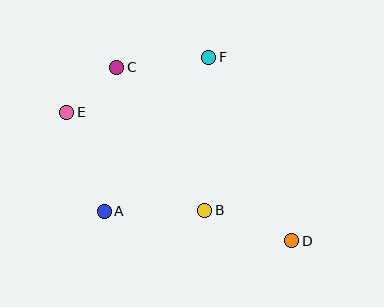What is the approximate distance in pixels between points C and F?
The distance between C and F is approximately 92 pixels.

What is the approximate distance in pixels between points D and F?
The distance between D and F is approximately 201 pixels.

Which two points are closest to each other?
Points C and E are closest to each other.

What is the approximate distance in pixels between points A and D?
The distance between A and D is approximately 190 pixels.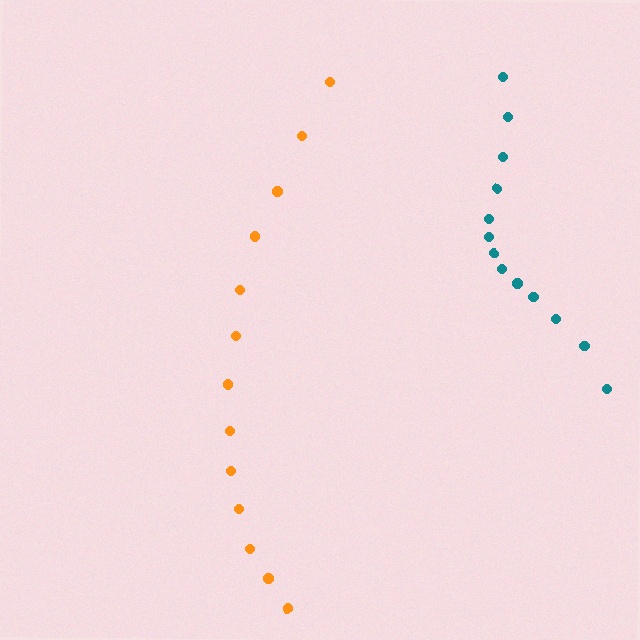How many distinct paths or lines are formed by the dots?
There are 2 distinct paths.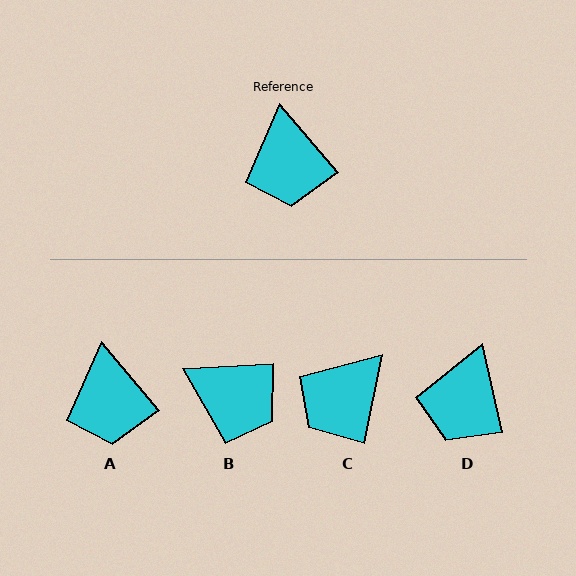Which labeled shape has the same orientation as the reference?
A.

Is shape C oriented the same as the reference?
No, it is off by about 52 degrees.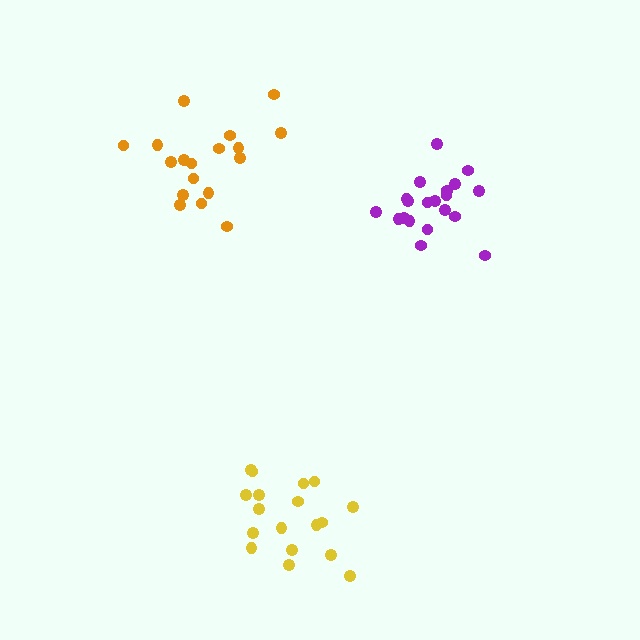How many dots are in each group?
Group 1: 18 dots, Group 2: 20 dots, Group 3: 18 dots (56 total).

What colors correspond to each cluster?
The clusters are colored: yellow, purple, orange.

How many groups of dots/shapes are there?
There are 3 groups.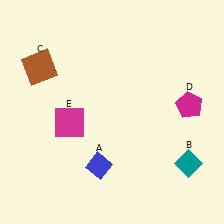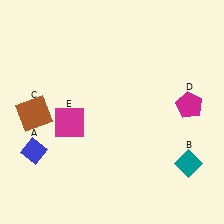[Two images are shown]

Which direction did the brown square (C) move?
The brown square (C) moved down.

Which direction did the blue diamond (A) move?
The blue diamond (A) moved left.